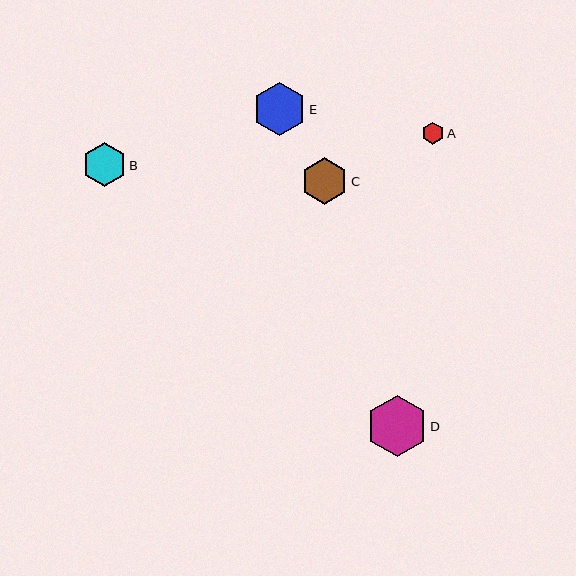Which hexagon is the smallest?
Hexagon A is the smallest with a size of approximately 22 pixels.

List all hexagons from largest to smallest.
From largest to smallest: D, E, C, B, A.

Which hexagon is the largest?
Hexagon D is the largest with a size of approximately 61 pixels.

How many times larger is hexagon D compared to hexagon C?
Hexagon D is approximately 1.3 times the size of hexagon C.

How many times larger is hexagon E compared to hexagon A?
Hexagon E is approximately 2.4 times the size of hexagon A.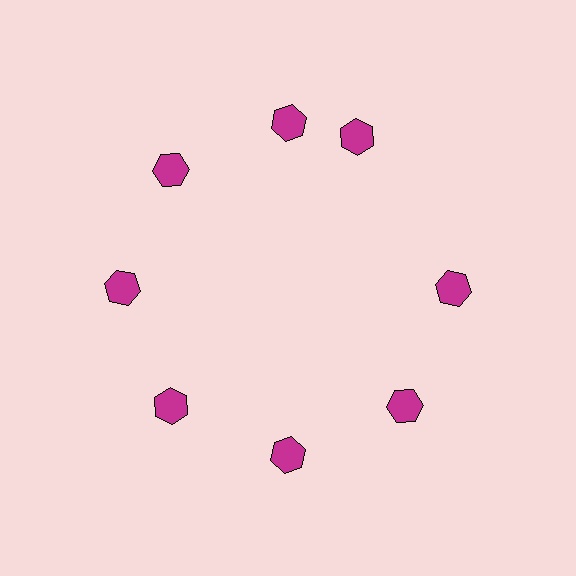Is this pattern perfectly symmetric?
No. The 8 magenta hexagons are arranged in a ring, but one element near the 2 o'clock position is rotated out of alignment along the ring, breaking the 8-fold rotational symmetry.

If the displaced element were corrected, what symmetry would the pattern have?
It would have 8-fold rotational symmetry — the pattern would map onto itself every 45 degrees.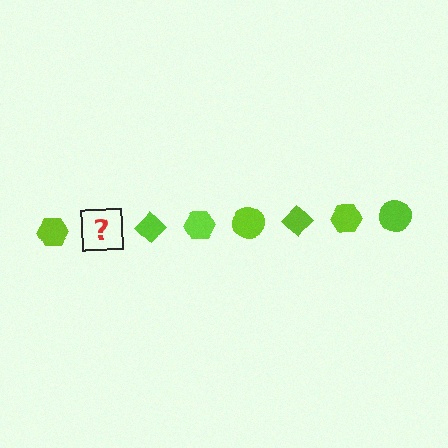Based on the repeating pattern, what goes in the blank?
The blank should be a lime circle.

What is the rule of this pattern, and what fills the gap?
The rule is that the pattern cycles through hexagon, circle, diamond shapes in lime. The gap should be filled with a lime circle.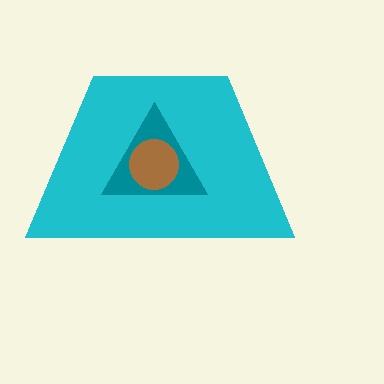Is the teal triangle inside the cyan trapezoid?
Yes.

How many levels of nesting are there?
3.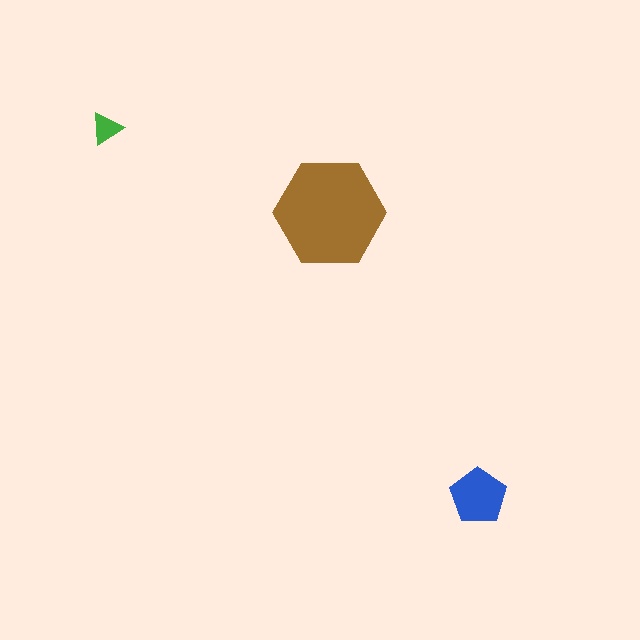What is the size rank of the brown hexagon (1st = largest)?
1st.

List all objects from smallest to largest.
The green triangle, the blue pentagon, the brown hexagon.